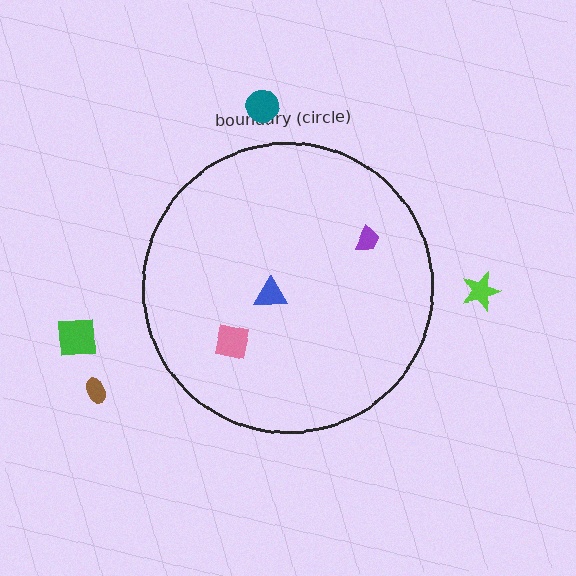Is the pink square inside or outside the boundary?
Inside.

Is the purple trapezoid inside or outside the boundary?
Inside.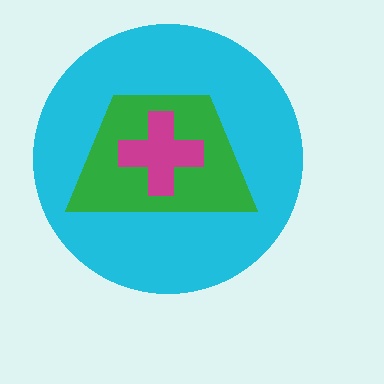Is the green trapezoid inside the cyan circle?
Yes.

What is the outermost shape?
The cyan circle.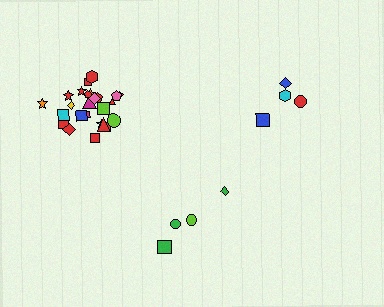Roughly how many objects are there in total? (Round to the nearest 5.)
Roughly 35 objects in total.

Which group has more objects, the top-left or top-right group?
The top-left group.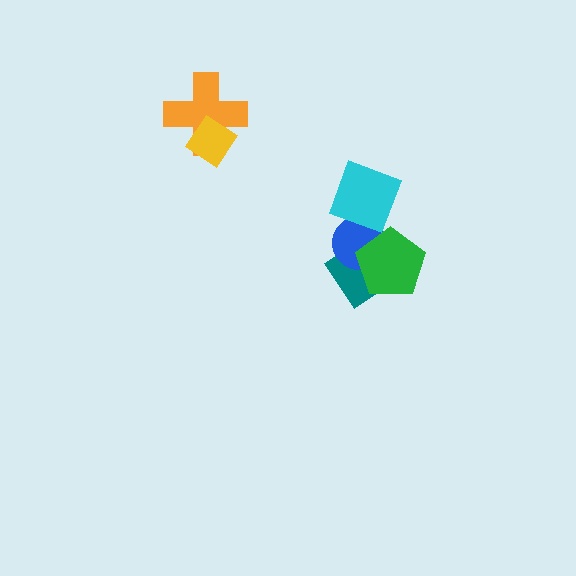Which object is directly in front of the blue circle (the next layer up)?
The green pentagon is directly in front of the blue circle.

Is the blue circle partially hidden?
Yes, it is partially covered by another shape.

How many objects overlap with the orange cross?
1 object overlaps with the orange cross.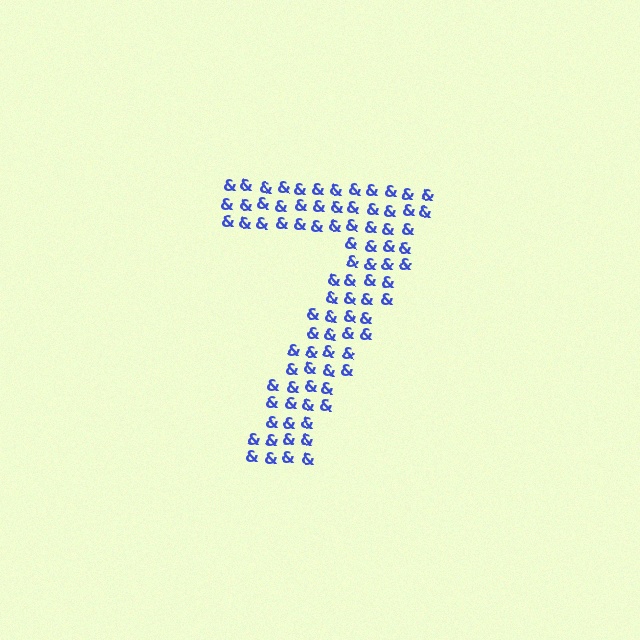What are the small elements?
The small elements are ampersands.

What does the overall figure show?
The overall figure shows the digit 7.